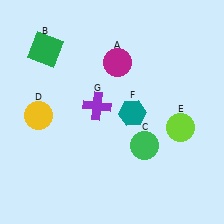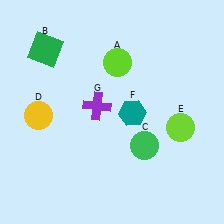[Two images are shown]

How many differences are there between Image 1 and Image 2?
There is 1 difference between the two images.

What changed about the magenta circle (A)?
In Image 1, A is magenta. In Image 2, it changed to lime.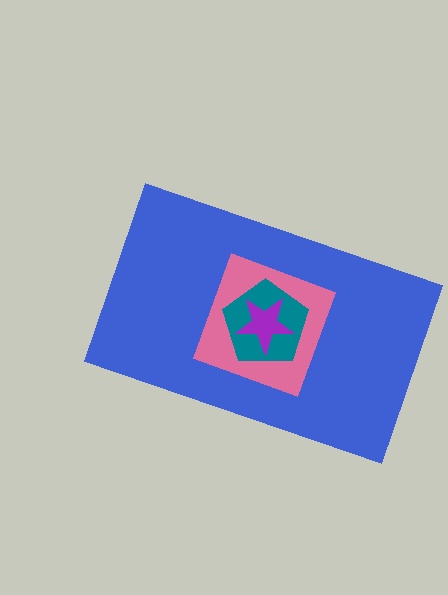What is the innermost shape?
The purple star.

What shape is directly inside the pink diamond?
The teal pentagon.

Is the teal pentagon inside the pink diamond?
Yes.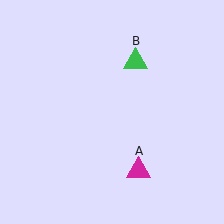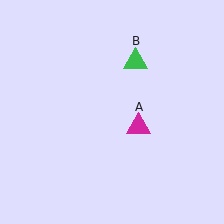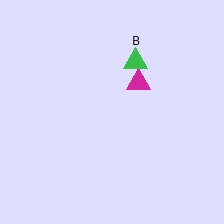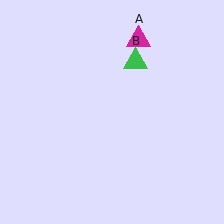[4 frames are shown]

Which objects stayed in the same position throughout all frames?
Green triangle (object B) remained stationary.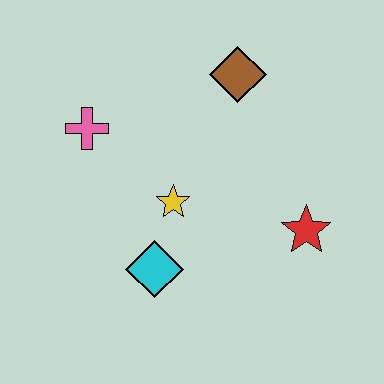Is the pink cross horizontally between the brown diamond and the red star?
No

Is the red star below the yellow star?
Yes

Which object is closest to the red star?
The yellow star is closest to the red star.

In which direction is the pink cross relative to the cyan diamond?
The pink cross is above the cyan diamond.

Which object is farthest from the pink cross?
The red star is farthest from the pink cross.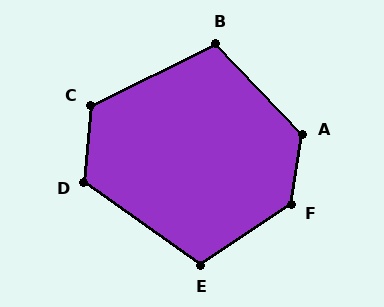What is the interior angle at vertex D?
Approximately 120 degrees (obtuse).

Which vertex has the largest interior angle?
F, at approximately 132 degrees.